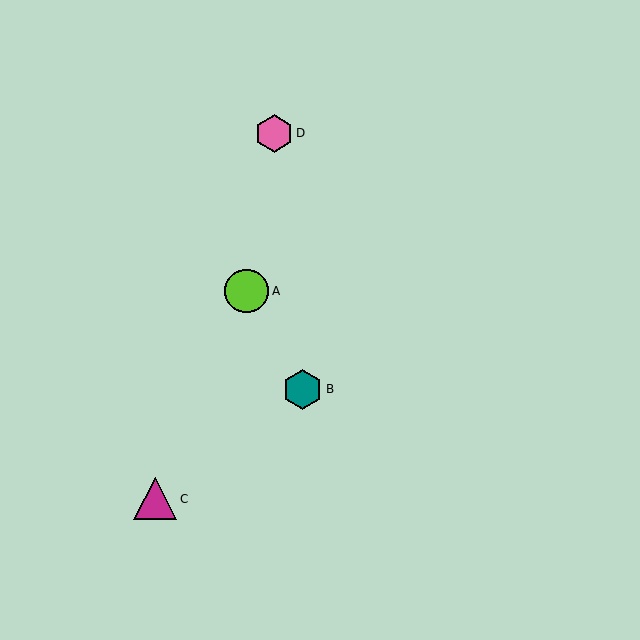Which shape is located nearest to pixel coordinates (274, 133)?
The pink hexagon (labeled D) at (274, 133) is nearest to that location.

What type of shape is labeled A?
Shape A is a lime circle.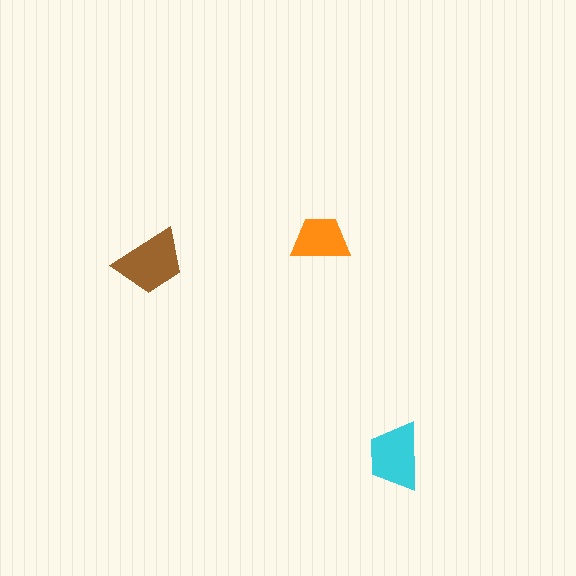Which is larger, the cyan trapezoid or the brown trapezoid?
The brown one.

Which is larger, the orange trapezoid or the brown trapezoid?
The brown one.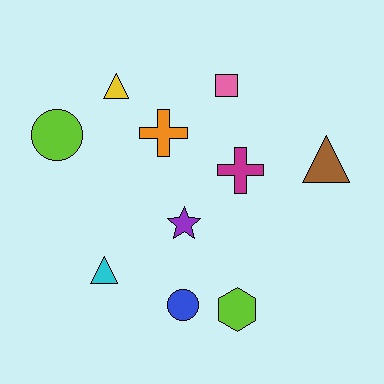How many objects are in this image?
There are 10 objects.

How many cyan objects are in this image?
There is 1 cyan object.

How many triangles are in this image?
There are 3 triangles.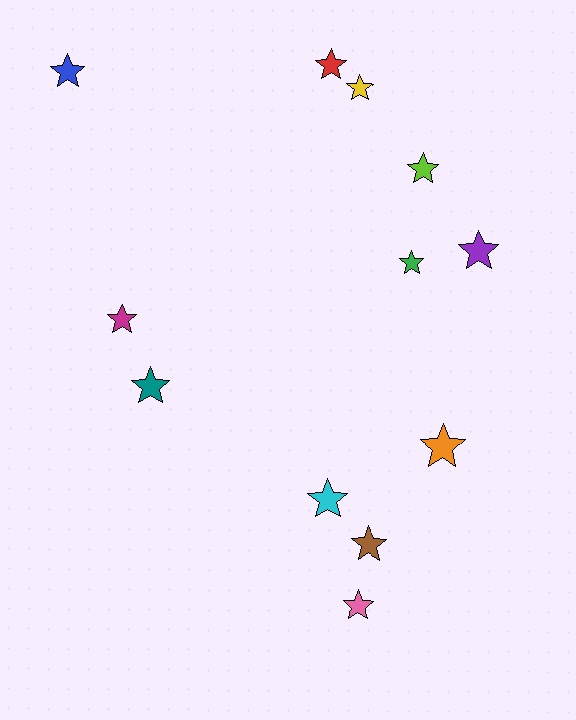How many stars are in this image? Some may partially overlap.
There are 12 stars.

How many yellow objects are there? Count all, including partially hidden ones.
There is 1 yellow object.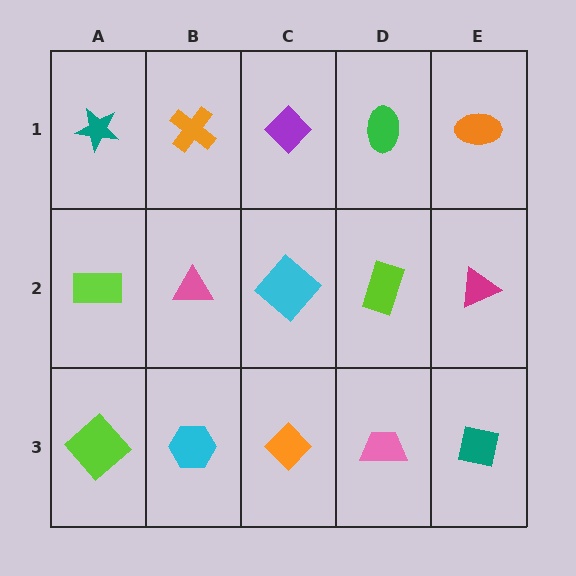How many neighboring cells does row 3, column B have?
3.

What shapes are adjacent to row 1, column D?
A lime rectangle (row 2, column D), a purple diamond (row 1, column C), an orange ellipse (row 1, column E).